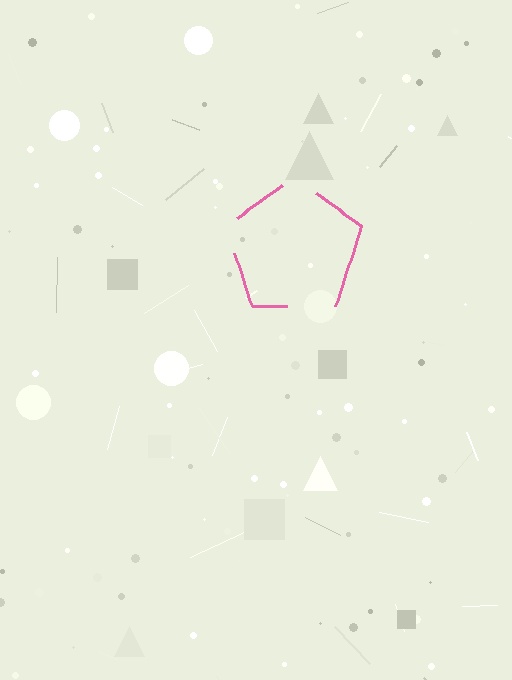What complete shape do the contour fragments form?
The contour fragments form a pentagon.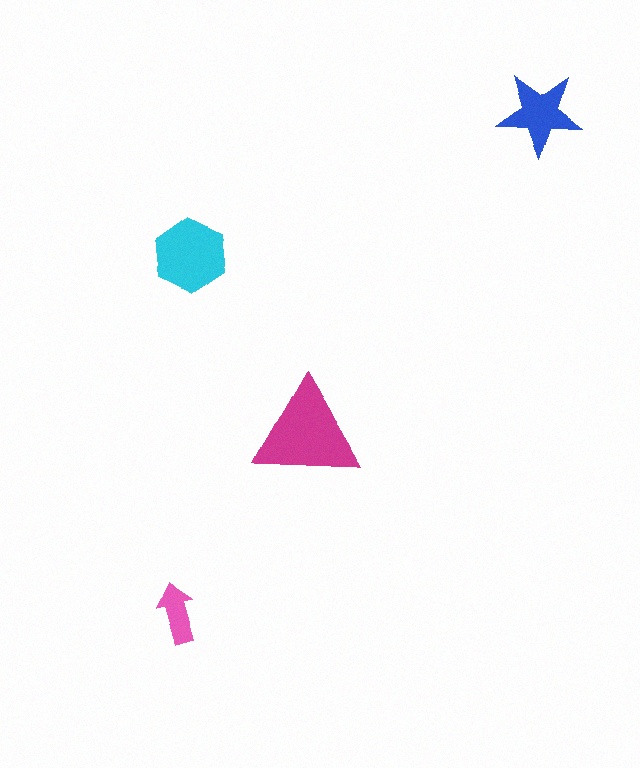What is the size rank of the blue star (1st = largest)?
3rd.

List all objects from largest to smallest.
The magenta triangle, the cyan hexagon, the blue star, the pink arrow.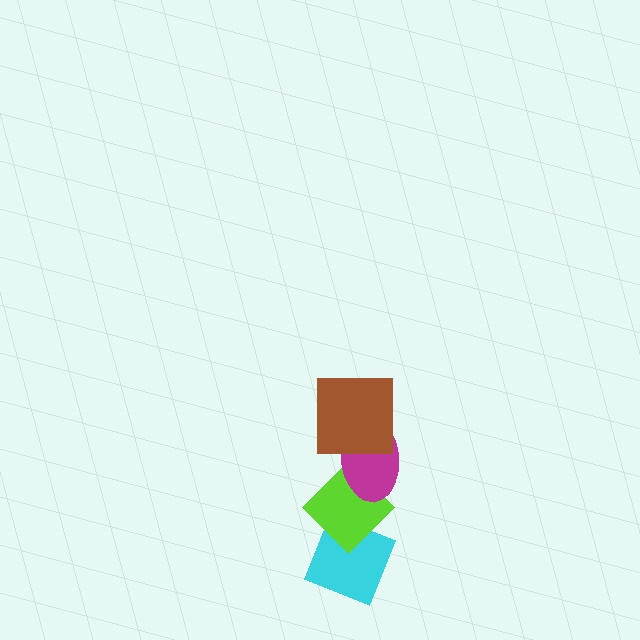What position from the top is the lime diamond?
The lime diamond is 3rd from the top.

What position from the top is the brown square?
The brown square is 1st from the top.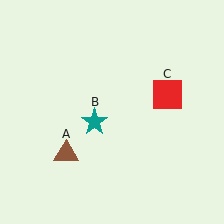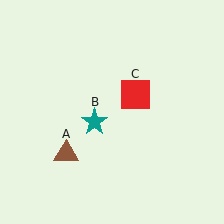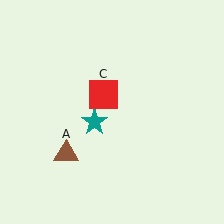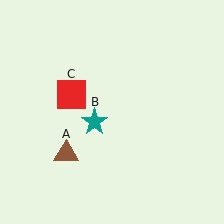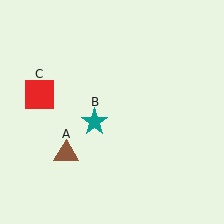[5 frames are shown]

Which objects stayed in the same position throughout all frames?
Brown triangle (object A) and teal star (object B) remained stationary.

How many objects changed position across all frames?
1 object changed position: red square (object C).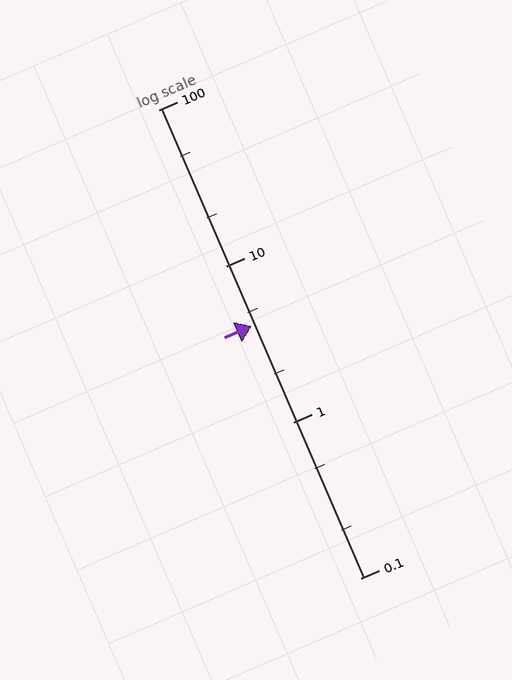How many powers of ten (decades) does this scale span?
The scale spans 3 decades, from 0.1 to 100.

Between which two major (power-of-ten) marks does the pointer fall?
The pointer is between 1 and 10.